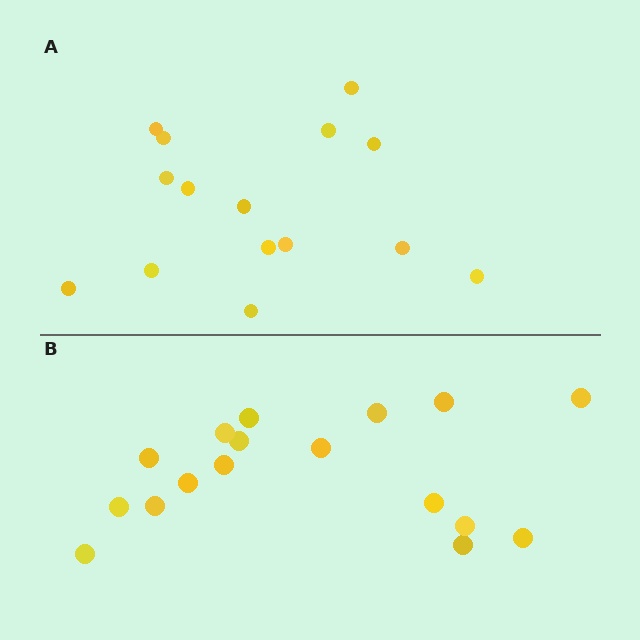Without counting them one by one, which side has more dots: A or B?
Region B (the bottom region) has more dots.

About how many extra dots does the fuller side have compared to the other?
Region B has just a few more — roughly 2 or 3 more dots than region A.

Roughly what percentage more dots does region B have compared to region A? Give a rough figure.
About 15% more.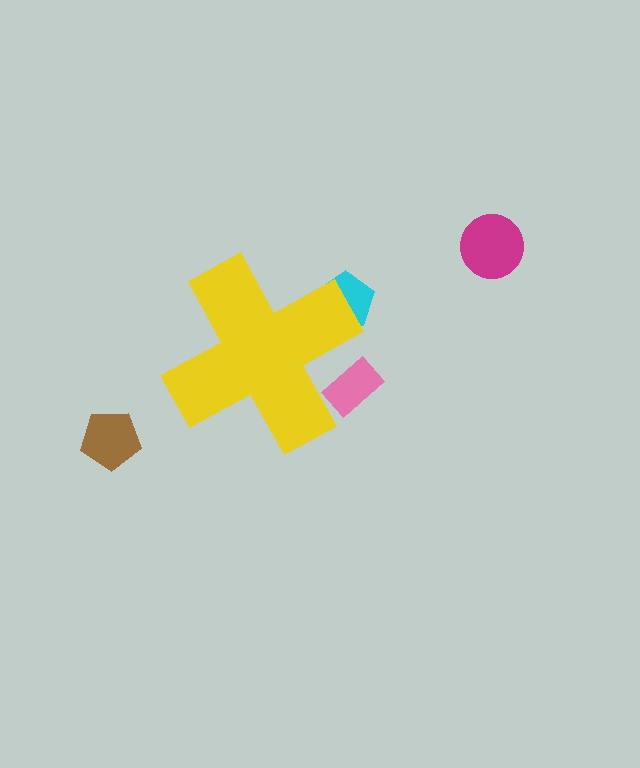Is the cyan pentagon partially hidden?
Yes, the cyan pentagon is partially hidden behind the yellow cross.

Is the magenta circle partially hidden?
No, the magenta circle is fully visible.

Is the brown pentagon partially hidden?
No, the brown pentagon is fully visible.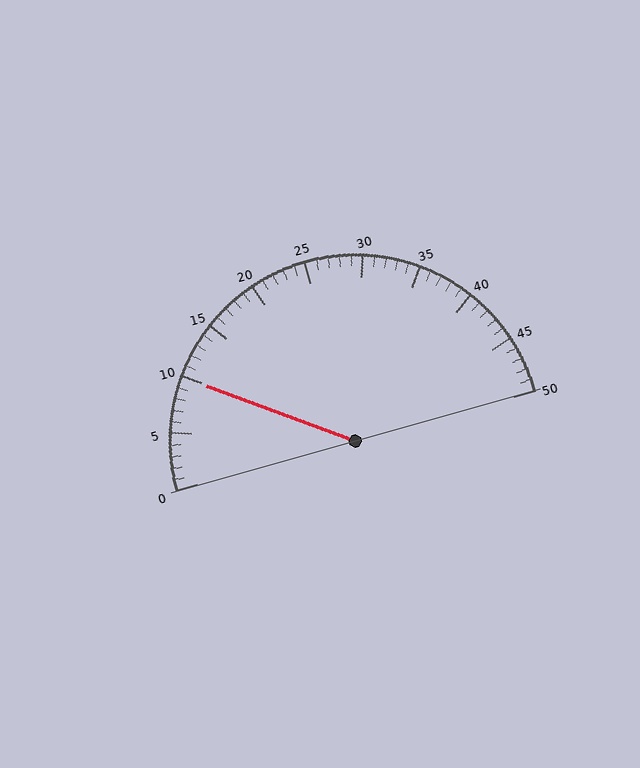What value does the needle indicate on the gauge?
The needle indicates approximately 10.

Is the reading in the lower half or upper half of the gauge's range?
The reading is in the lower half of the range (0 to 50).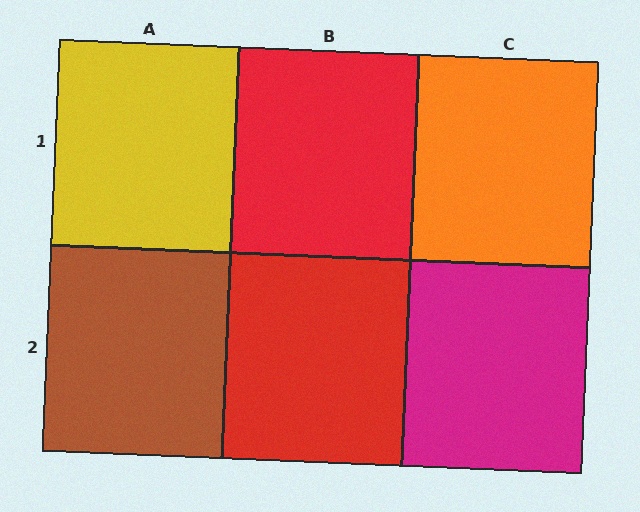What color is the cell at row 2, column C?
Magenta.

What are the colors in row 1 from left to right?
Yellow, red, orange.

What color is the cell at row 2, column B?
Red.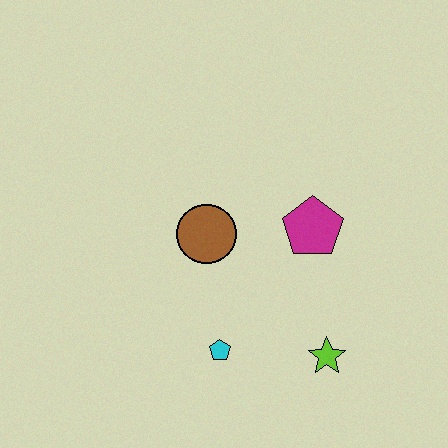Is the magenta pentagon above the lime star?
Yes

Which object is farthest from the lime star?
The brown circle is farthest from the lime star.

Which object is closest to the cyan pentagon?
The lime star is closest to the cyan pentagon.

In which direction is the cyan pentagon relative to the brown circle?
The cyan pentagon is below the brown circle.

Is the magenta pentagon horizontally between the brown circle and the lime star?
Yes